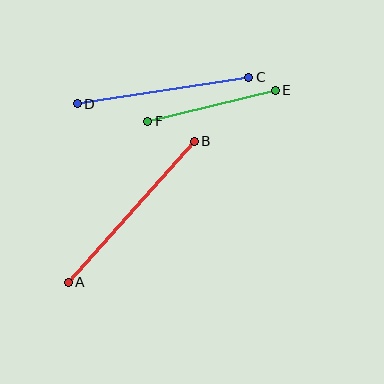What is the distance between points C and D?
The distance is approximately 174 pixels.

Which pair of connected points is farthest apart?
Points A and B are farthest apart.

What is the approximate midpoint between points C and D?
The midpoint is at approximately (163, 90) pixels.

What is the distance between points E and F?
The distance is approximately 131 pixels.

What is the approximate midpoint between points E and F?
The midpoint is at approximately (212, 106) pixels.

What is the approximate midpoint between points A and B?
The midpoint is at approximately (131, 212) pixels.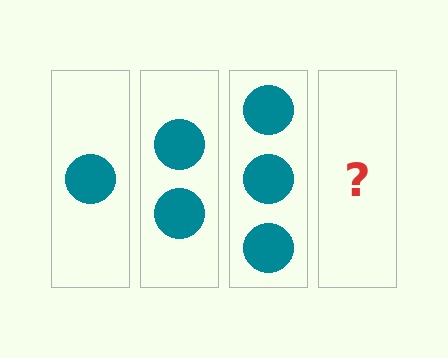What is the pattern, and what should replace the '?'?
The pattern is that each step adds one more circle. The '?' should be 4 circles.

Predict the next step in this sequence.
The next step is 4 circles.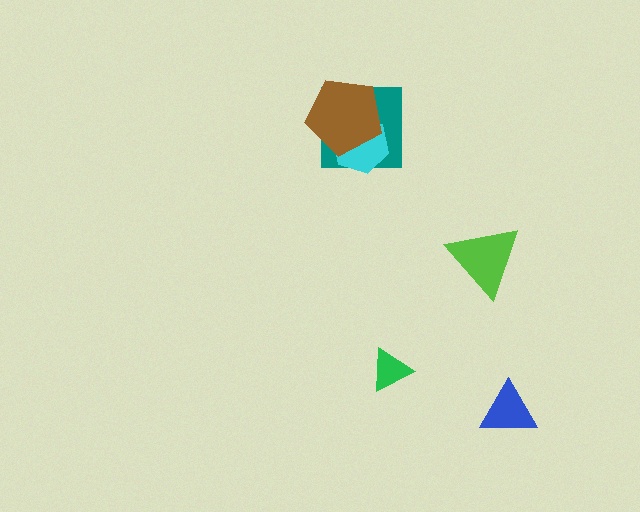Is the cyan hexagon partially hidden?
Yes, it is partially covered by another shape.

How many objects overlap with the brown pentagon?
2 objects overlap with the brown pentagon.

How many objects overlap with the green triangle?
0 objects overlap with the green triangle.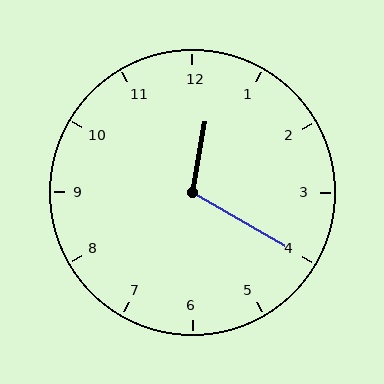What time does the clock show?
12:20.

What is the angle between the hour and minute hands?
Approximately 110 degrees.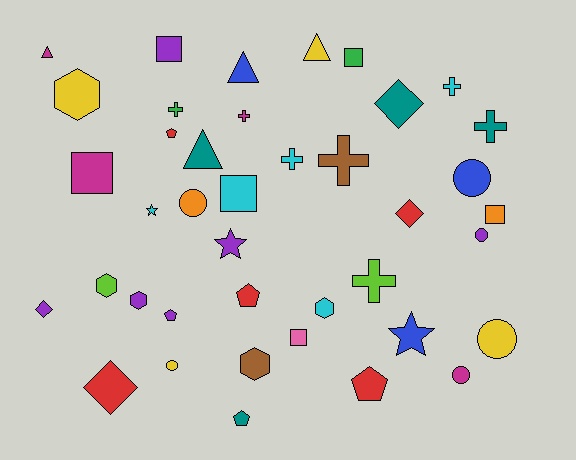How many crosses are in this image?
There are 7 crosses.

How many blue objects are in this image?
There are 3 blue objects.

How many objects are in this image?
There are 40 objects.